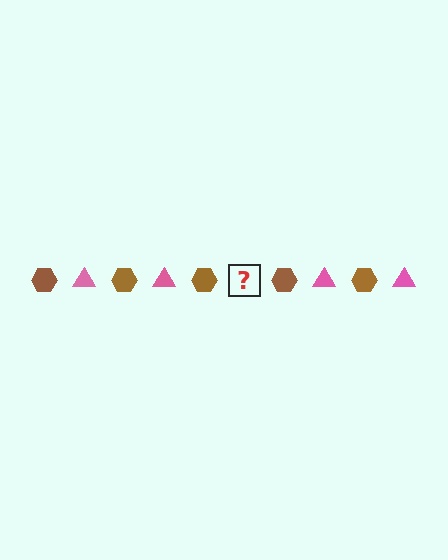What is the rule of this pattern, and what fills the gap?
The rule is that the pattern alternates between brown hexagon and pink triangle. The gap should be filled with a pink triangle.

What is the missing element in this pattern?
The missing element is a pink triangle.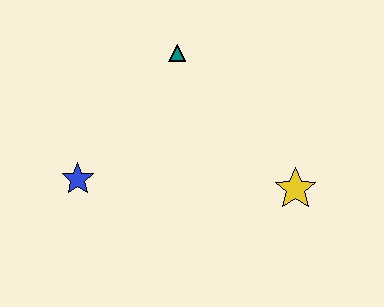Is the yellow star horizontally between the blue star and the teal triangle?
No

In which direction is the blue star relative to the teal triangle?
The blue star is below the teal triangle.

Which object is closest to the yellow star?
The teal triangle is closest to the yellow star.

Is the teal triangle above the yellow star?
Yes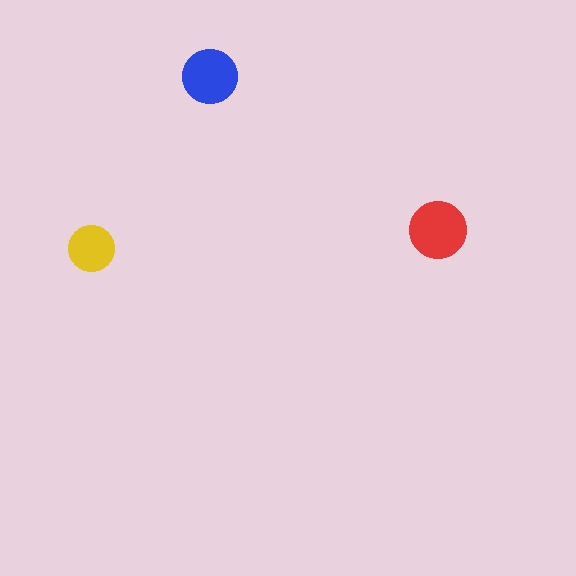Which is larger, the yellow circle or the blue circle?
The blue one.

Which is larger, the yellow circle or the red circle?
The red one.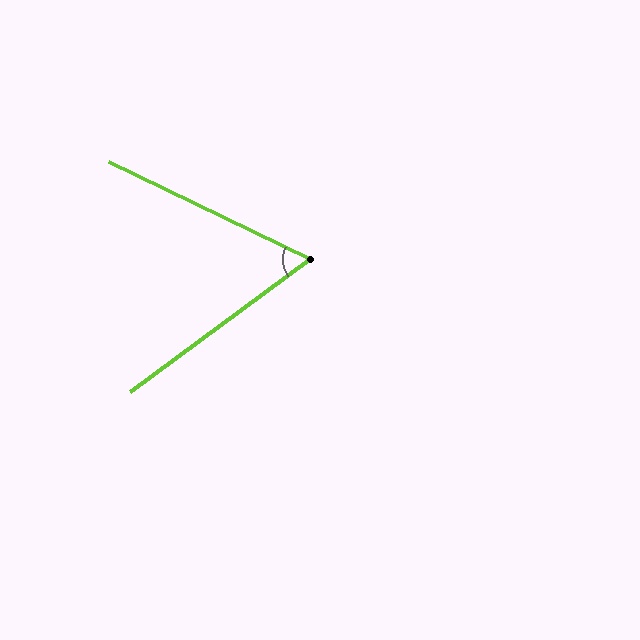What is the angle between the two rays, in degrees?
Approximately 62 degrees.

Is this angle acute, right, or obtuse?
It is acute.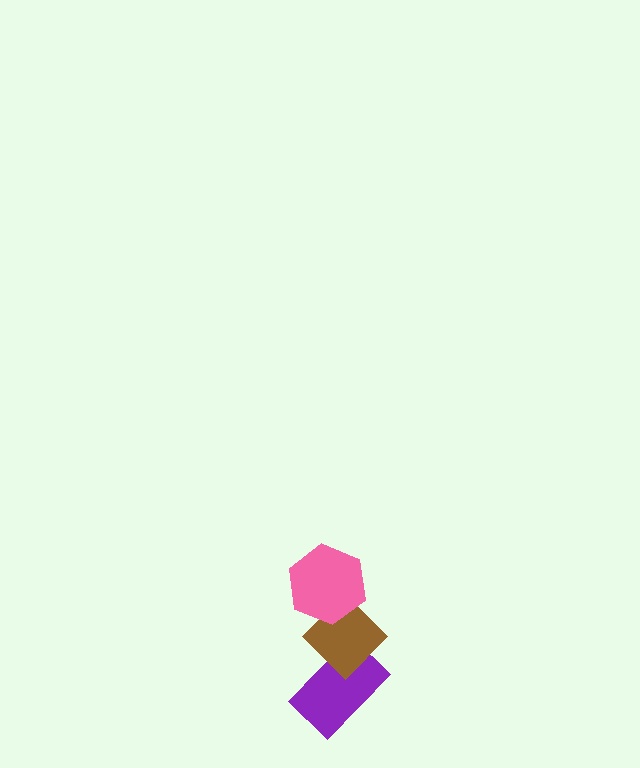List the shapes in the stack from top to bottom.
From top to bottom: the pink hexagon, the brown diamond, the purple rectangle.